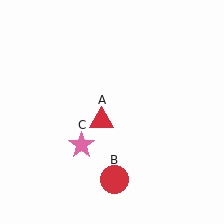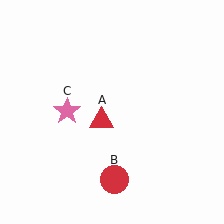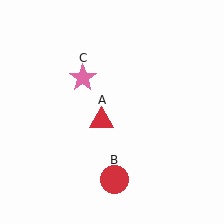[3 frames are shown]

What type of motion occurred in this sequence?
The pink star (object C) rotated clockwise around the center of the scene.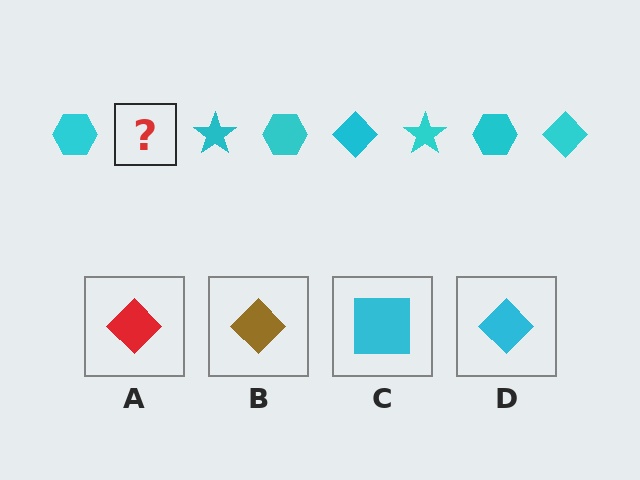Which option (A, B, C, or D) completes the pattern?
D.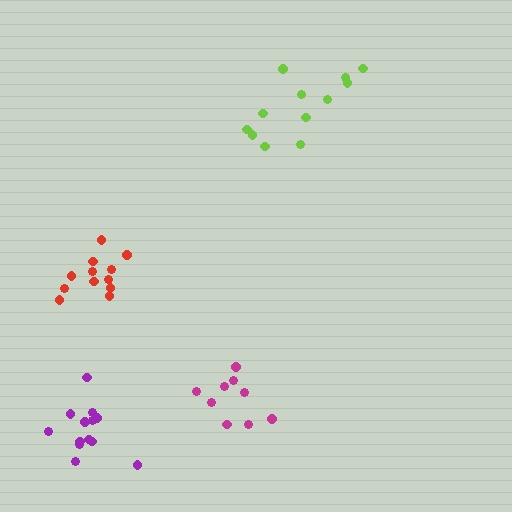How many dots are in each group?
Group 1: 12 dots, Group 2: 12 dots, Group 3: 13 dots, Group 4: 9 dots (46 total).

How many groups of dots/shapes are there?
There are 4 groups.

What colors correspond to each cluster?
The clusters are colored: lime, red, purple, magenta.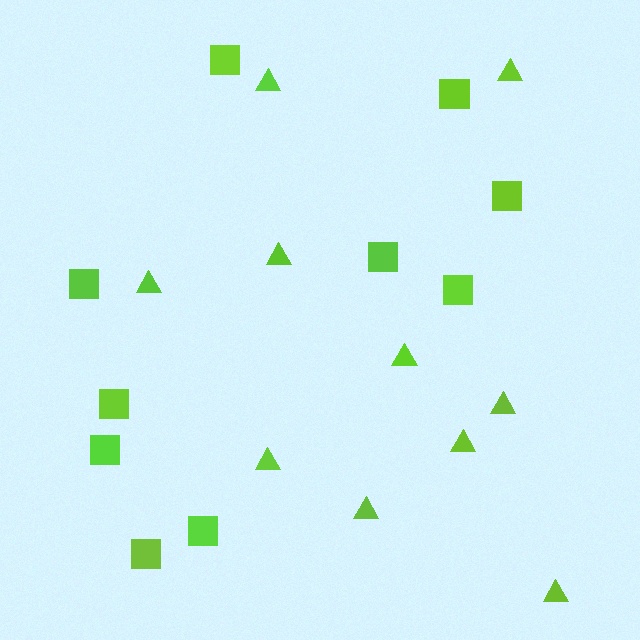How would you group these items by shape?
There are 2 groups: one group of squares (10) and one group of triangles (10).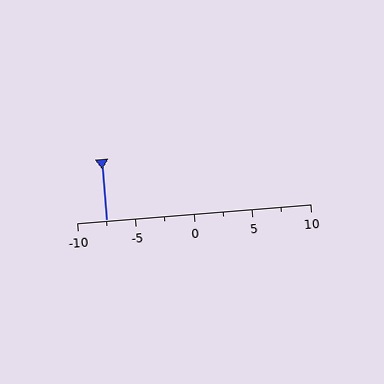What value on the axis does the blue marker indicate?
The marker indicates approximately -7.5.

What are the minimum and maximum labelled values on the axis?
The axis runs from -10 to 10.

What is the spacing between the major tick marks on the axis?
The major ticks are spaced 5 apart.